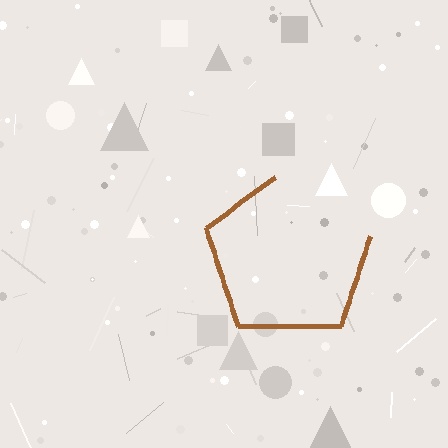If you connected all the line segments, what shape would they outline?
They would outline a pentagon.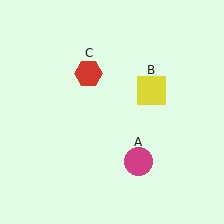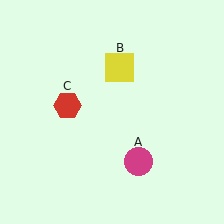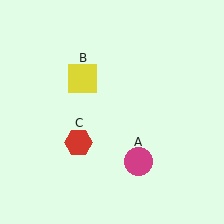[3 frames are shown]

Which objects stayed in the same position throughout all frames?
Magenta circle (object A) remained stationary.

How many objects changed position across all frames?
2 objects changed position: yellow square (object B), red hexagon (object C).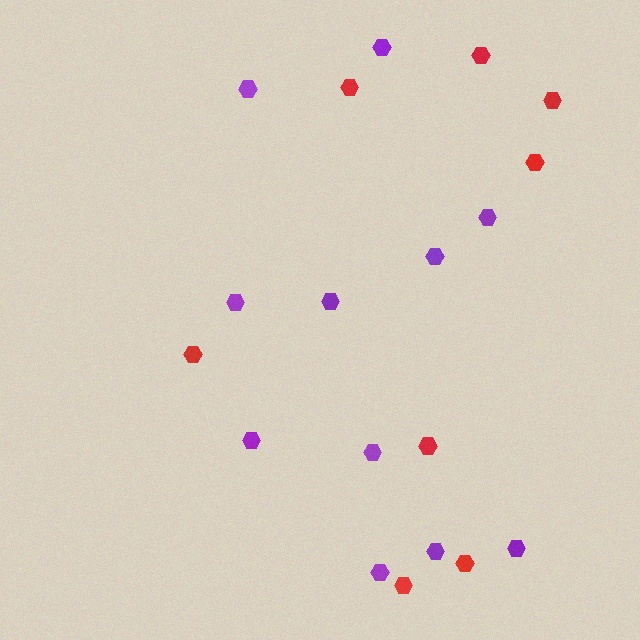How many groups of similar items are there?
There are 2 groups: one group of red hexagons (8) and one group of purple hexagons (11).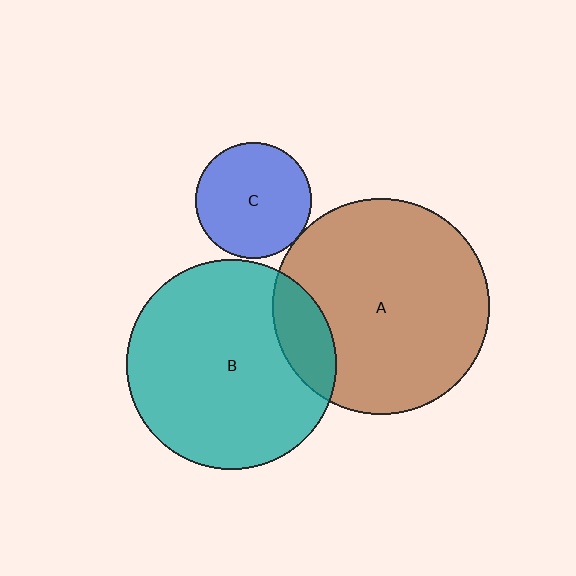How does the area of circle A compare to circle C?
Approximately 3.4 times.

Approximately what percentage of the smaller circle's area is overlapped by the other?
Approximately 5%.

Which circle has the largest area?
Circle A (brown).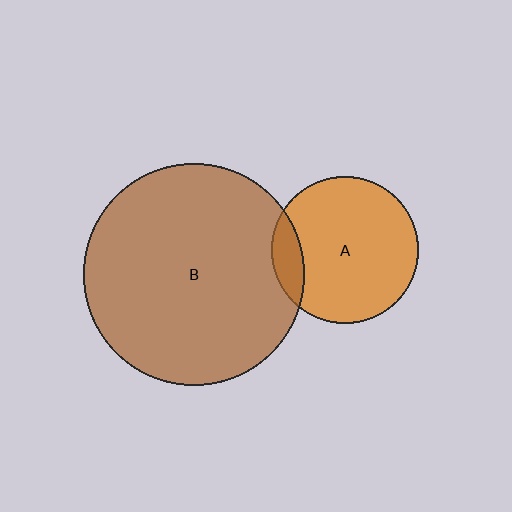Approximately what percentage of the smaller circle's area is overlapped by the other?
Approximately 10%.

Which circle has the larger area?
Circle B (brown).